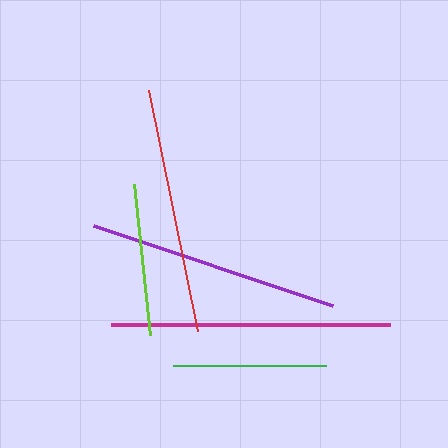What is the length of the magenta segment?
The magenta segment is approximately 279 pixels long.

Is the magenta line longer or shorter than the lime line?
The magenta line is longer than the lime line.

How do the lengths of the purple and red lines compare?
The purple and red lines are approximately the same length.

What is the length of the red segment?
The red segment is approximately 246 pixels long.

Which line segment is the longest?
The magenta line is the longest at approximately 279 pixels.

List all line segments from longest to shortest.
From longest to shortest: magenta, purple, red, green, lime.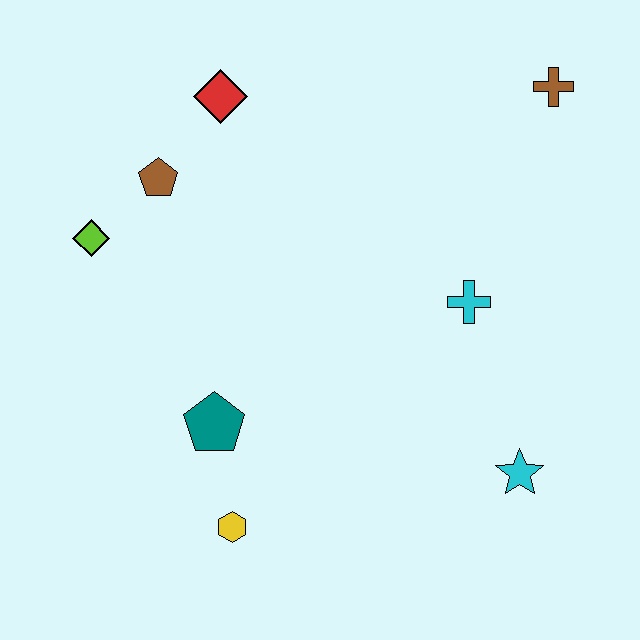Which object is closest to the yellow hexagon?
The teal pentagon is closest to the yellow hexagon.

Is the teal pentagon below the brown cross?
Yes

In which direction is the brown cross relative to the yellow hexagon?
The brown cross is above the yellow hexagon.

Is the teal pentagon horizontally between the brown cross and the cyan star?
No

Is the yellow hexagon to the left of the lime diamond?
No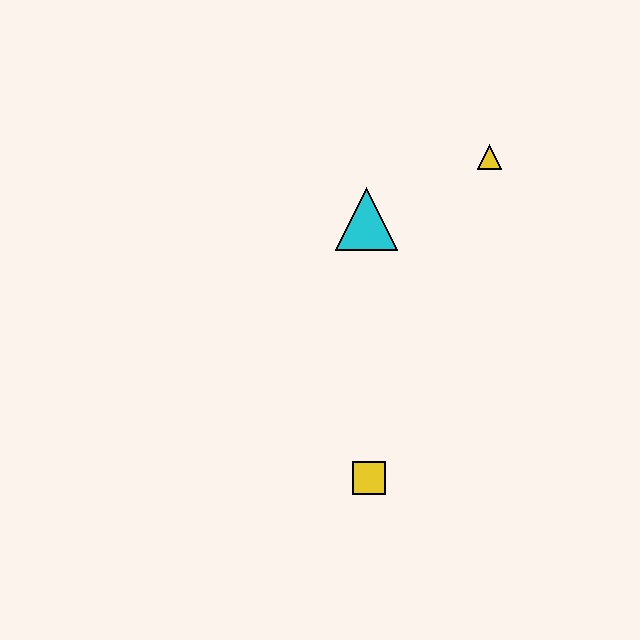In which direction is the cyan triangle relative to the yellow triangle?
The cyan triangle is to the left of the yellow triangle.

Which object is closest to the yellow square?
The cyan triangle is closest to the yellow square.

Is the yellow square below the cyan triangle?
Yes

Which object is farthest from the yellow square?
The yellow triangle is farthest from the yellow square.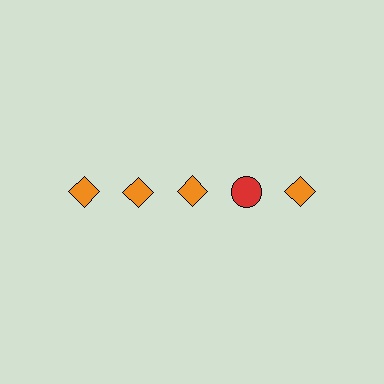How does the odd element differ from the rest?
It differs in both color (red instead of orange) and shape (circle instead of diamond).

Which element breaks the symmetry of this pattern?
The red circle in the top row, second from right column breaks the symmetry. All other shapes are orange diamonds.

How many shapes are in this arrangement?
There are 5 shapes arranged in a grid pattern.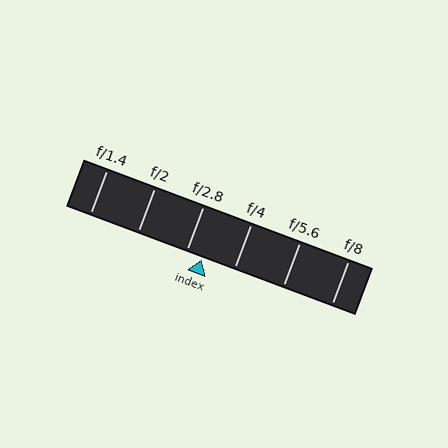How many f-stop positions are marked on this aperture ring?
There are 6 f-stop positions marked.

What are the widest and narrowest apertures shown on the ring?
The widest aperture shown is f/1.4 and the narrowest is f/8.